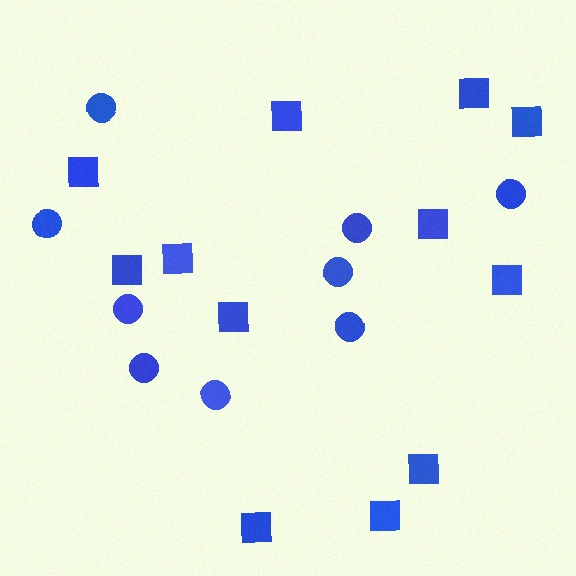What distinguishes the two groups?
There are 2 groups: one group of squares (12) and one group of circles (9).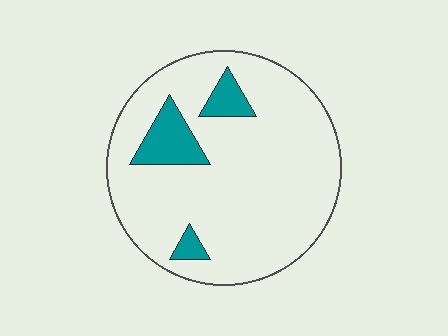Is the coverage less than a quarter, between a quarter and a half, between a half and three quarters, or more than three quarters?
Less than a quarter.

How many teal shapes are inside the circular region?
3.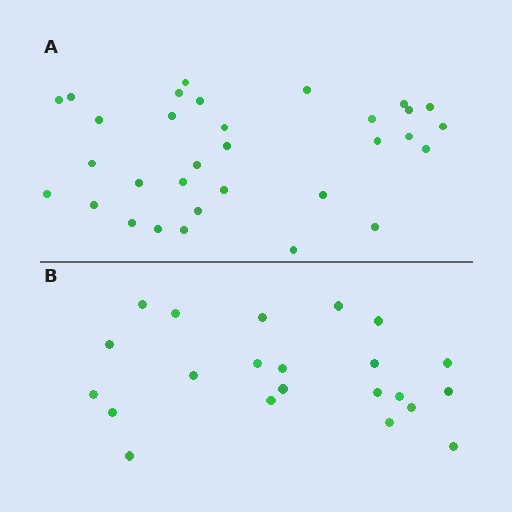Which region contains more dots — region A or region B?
Region A (the top region) has more dots.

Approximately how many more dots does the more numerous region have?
Region A has roughly 10 or so more dots than region B.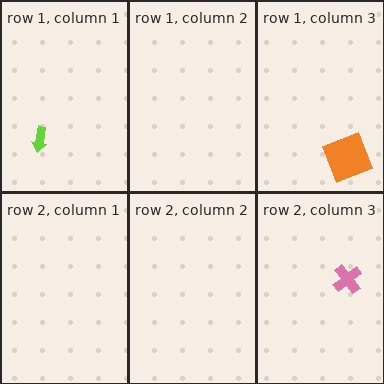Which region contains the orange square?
The row 1, column 3 region.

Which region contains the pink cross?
The row 2, column 3 region.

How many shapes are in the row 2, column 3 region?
1.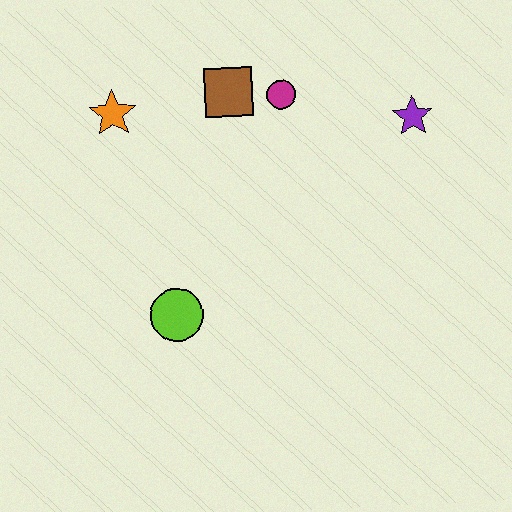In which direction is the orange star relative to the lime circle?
The orange star is above the lime circle.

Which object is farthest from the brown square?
The lime circle is farthest from the brown square.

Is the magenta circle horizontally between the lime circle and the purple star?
Yes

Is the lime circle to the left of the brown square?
Yes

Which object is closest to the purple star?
The magenta circle is closest to the purple star.